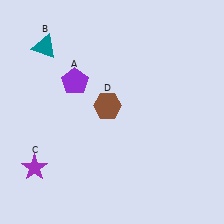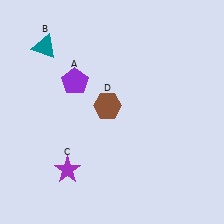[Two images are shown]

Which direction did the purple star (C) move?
The purple star (C) moved right.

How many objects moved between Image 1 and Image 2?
1 object moved between the two images.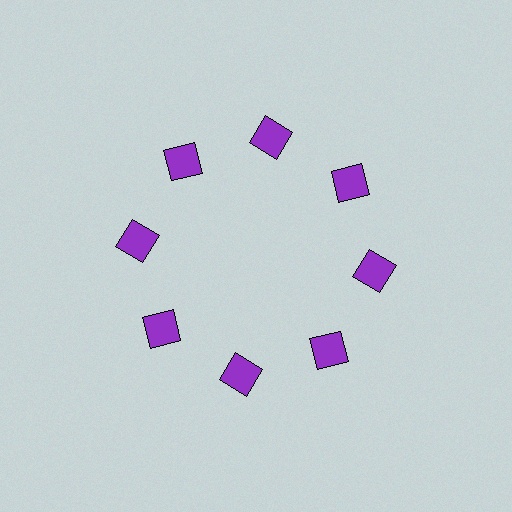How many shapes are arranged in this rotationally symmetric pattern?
There are 8 shapes, arranged in 8 groups of 1.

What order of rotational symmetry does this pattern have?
This pattern has 8-fold rotational symmetry.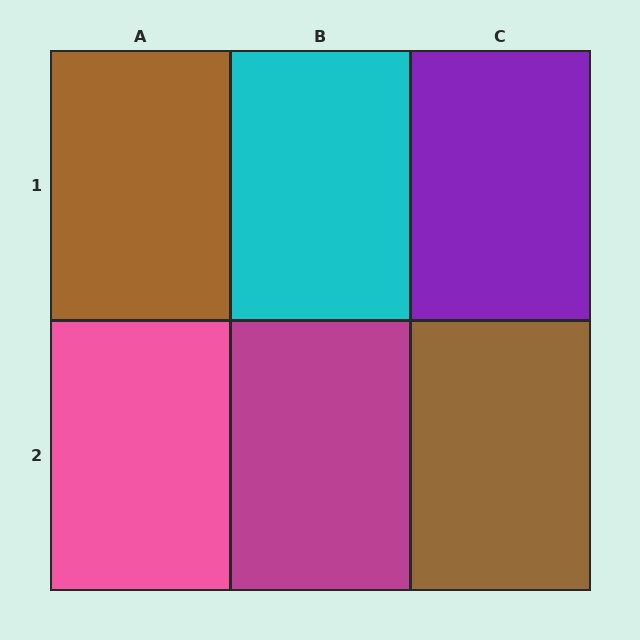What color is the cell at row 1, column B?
Cyan.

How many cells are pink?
1 cell is pink.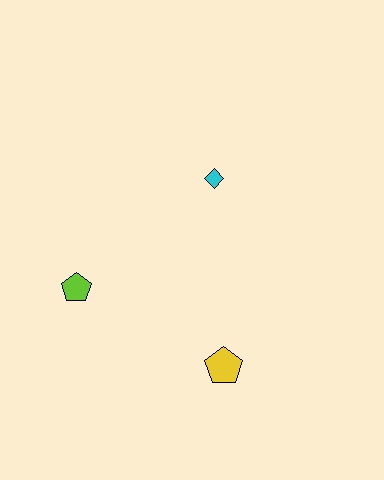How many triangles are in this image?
There are no triangles.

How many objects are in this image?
There are 3 objects.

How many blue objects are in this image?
There are no blue objects.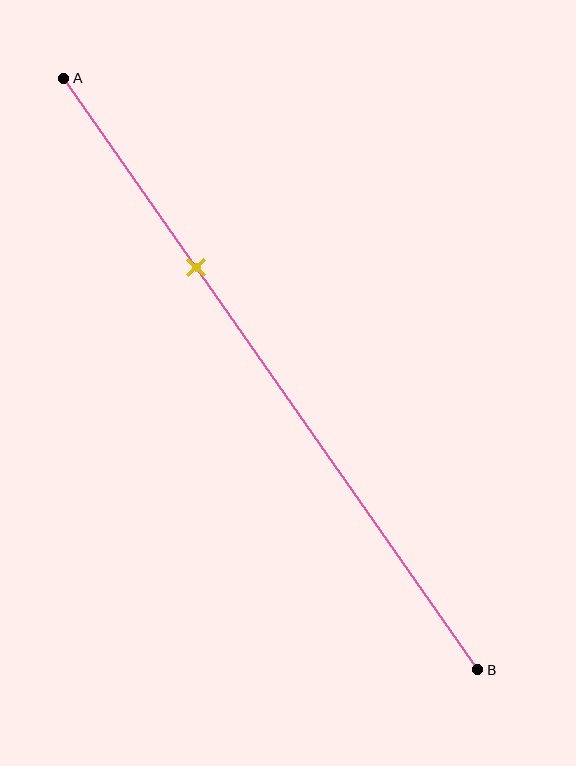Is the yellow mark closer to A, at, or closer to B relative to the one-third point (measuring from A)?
The yellow mark is approximately at the one-third point of segment AB.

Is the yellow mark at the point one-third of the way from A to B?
Yes, the mark is approximately at the one-third point.